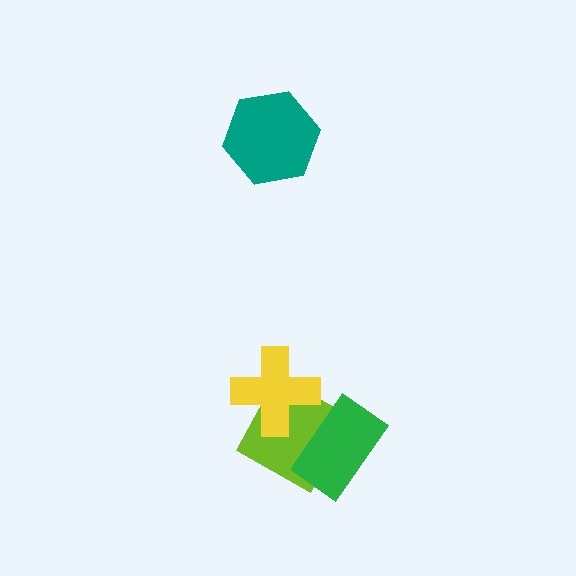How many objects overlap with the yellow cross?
1 object overlaps with the yellow cross.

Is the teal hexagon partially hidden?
No, no other shape covers it.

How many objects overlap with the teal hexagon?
0 objects overlap with the teal hexagon.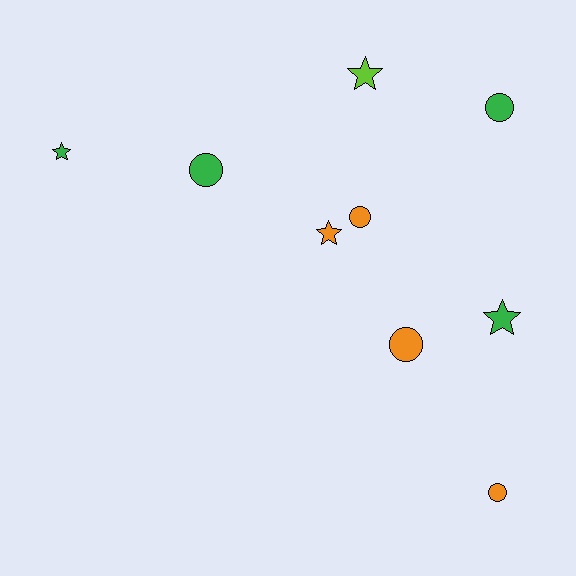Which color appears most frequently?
Orange, with 4 objects.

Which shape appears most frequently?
Circle, with 5 objects.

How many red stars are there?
There are no red stars.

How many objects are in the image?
There are 9 objects.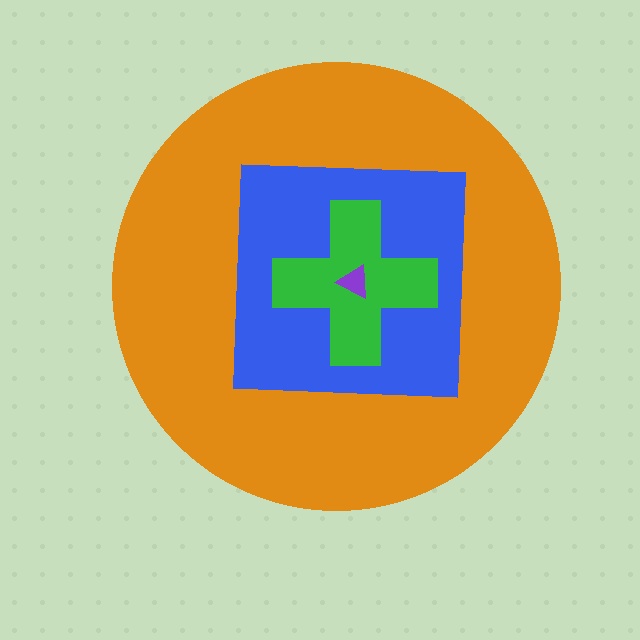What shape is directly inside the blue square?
The green cross.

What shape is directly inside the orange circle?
The blue square.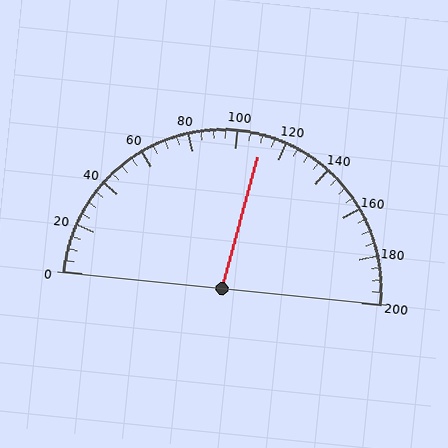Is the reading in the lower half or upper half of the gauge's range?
The reading is in the upper half of the range (0 to 200).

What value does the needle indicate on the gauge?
The needle indicates approximately 110.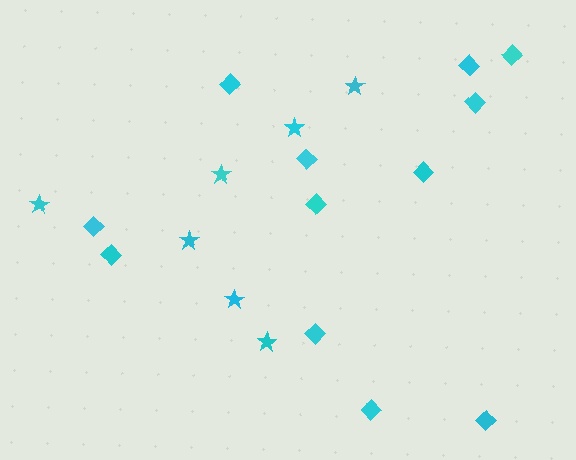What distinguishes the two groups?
There are 2 groups: one group of stars (7) and one group of diamonds (12).